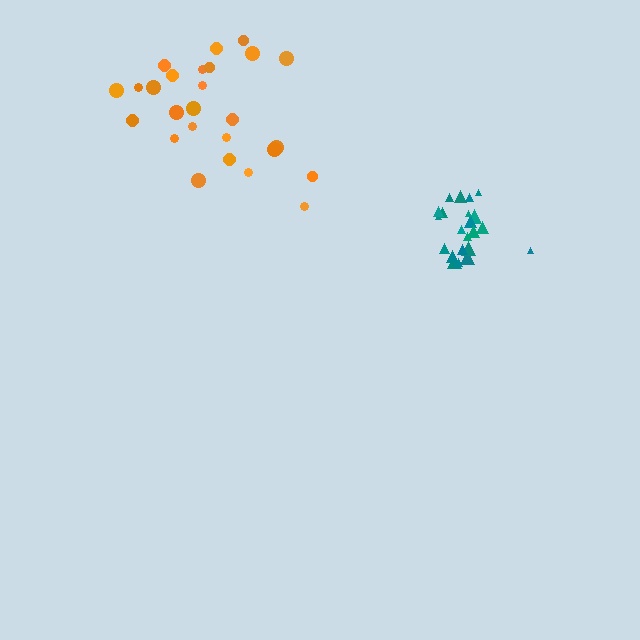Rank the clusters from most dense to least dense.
teal, orange.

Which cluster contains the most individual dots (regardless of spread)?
Orange (26).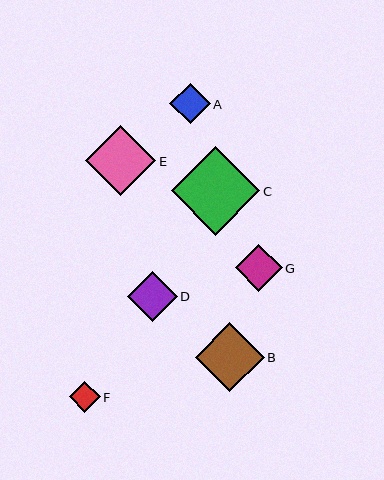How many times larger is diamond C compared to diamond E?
Diamond C is approximately 1.3 times the size of diamond E.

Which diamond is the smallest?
Diamond F is the smallest with a size of approximately 31 pixels.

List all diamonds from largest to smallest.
From largest to smallest: C, E, B, D, G, A, F.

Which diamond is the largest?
Diamond C is the largest with a size of approximately 89 pixels.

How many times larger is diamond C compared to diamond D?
Diamond C is approximately 1.8 times the size of diamond D.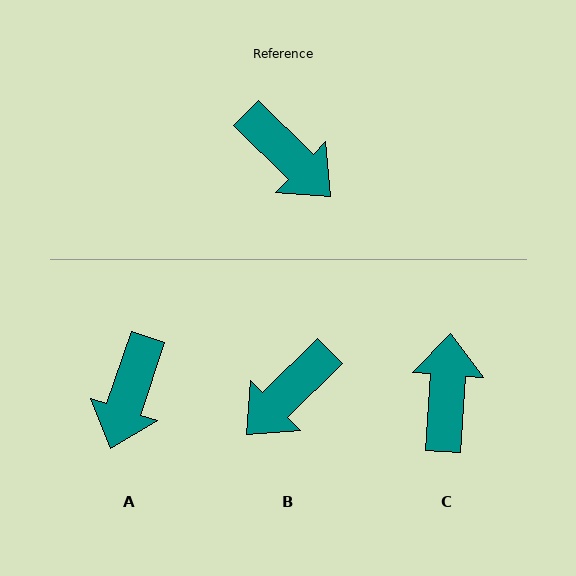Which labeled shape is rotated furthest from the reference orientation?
C, about 131 degrees away.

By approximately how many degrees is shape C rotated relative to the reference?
Approximately 131 degrees counter-clockwise.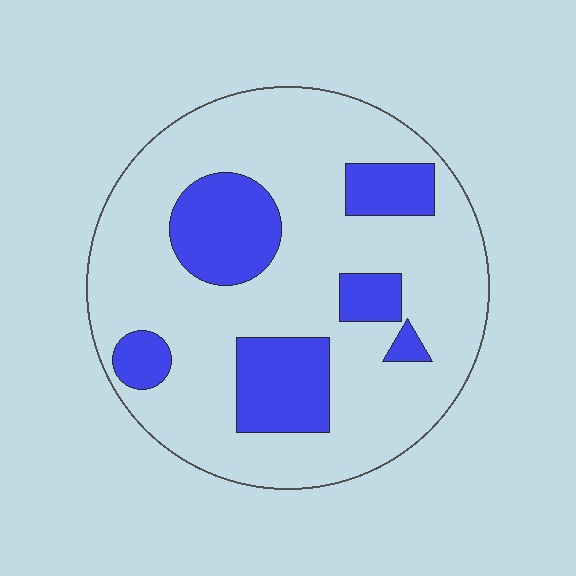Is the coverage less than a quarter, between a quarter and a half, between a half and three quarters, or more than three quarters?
Less than a quarter.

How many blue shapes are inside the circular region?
6.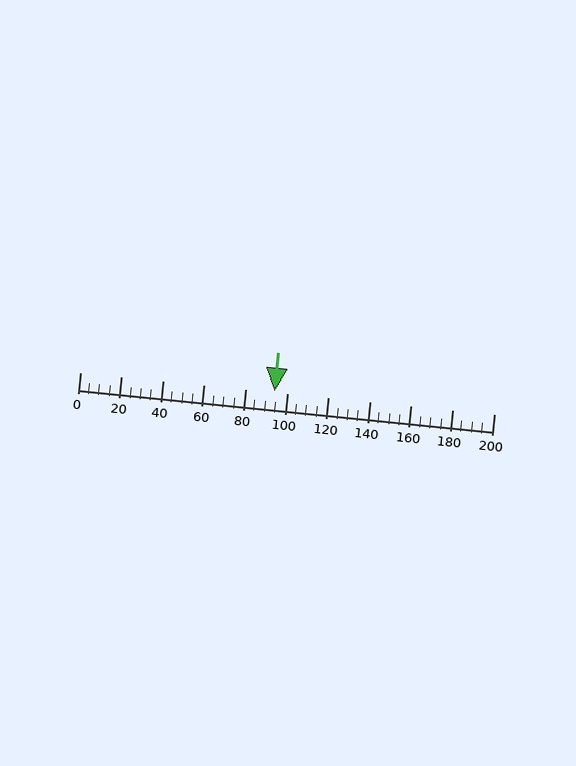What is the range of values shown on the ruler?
The ruler shows values from 0 to 200.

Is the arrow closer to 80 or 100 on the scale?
The arrow is closer to 100.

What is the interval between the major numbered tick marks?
The major tick marks are spaced 20 units apart.